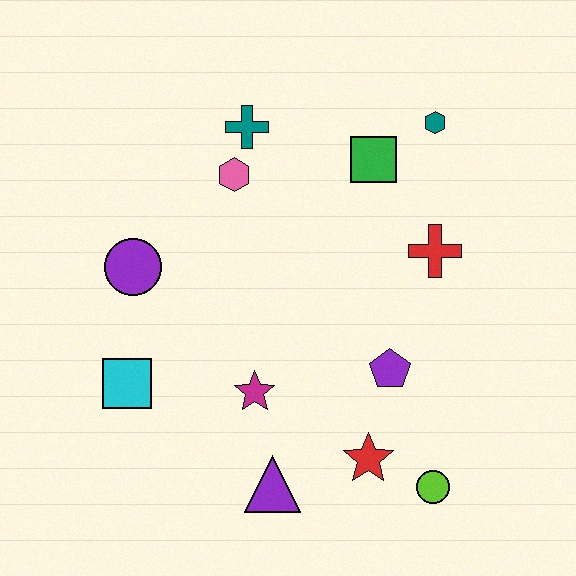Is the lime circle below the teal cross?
Yes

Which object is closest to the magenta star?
The purple triangle is closest to the magenta star.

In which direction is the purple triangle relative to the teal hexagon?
The purple triangle is below the teal hexagon.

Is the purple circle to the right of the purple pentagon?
No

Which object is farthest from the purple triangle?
The teal hexagon is farthest from the purple triangle.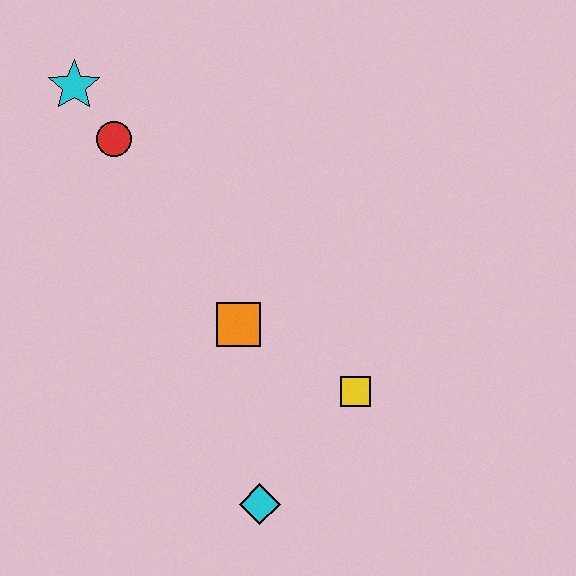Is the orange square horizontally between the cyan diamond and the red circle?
Yes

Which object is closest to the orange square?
The yellow square is closest to the orange square.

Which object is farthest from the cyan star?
The cyan diamond is farthest from the cyan star.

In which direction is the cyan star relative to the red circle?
The cyan star is above the red circle.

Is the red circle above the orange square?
Yes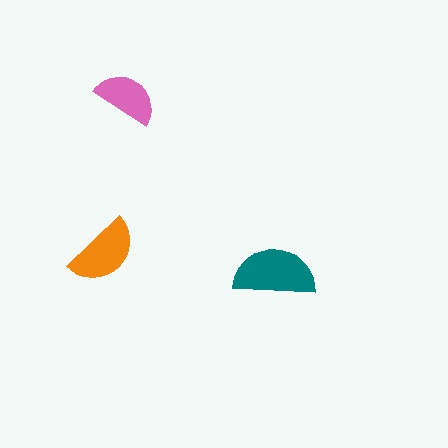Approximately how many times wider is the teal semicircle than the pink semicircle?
About 1.5 times wider.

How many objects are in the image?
There are 3 objects in the image.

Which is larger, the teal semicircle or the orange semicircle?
The teal one.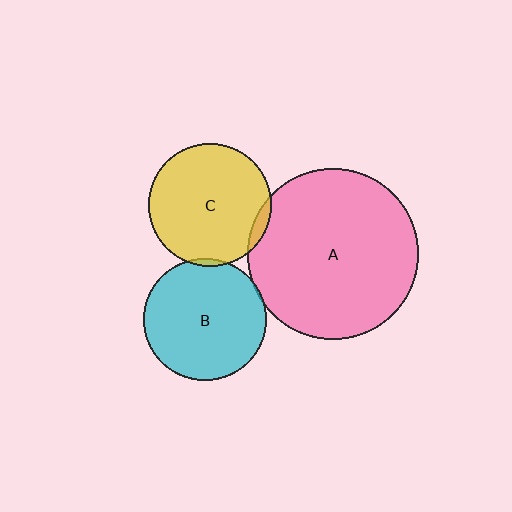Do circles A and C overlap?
Yes.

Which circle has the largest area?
Circle A (pink).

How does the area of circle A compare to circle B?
Approximately 1.9 times.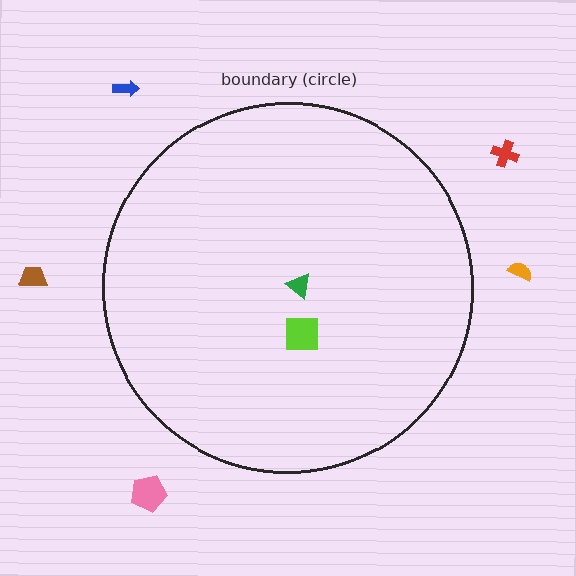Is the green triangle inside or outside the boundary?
Inside.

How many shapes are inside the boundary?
2 inside, 5 outside.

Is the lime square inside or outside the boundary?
Inside.